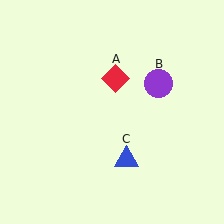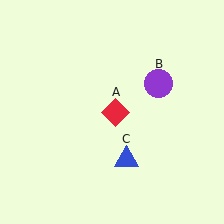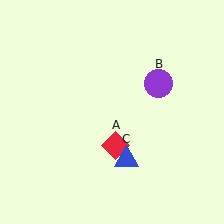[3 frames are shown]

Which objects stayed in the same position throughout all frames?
Purple circle (object B) and blue triangle (object C) remained stationary.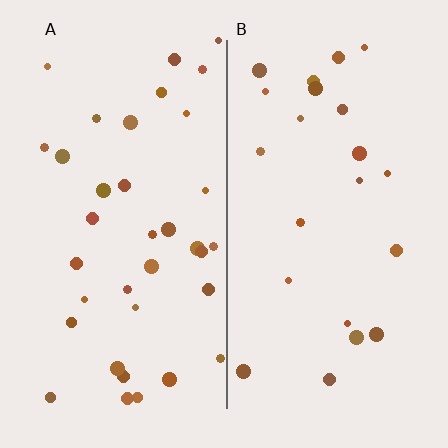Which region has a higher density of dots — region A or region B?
A (the left).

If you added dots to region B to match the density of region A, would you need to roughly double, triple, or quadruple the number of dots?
Approximately double.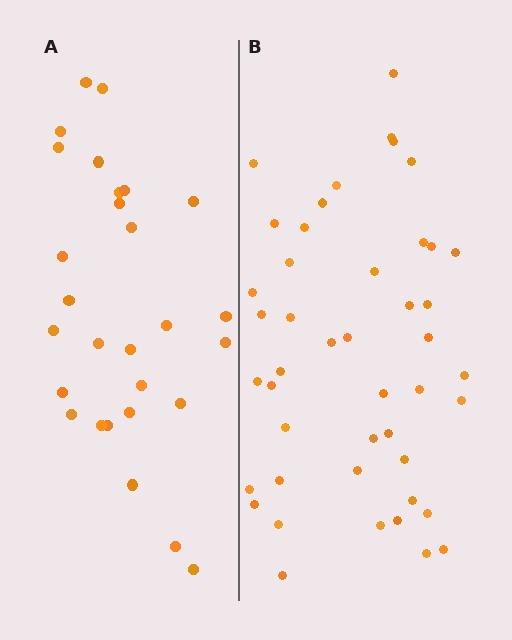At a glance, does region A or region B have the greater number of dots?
Region B (the right region) has more dots.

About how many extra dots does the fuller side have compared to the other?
Region B has approximately 15 more dots than region A.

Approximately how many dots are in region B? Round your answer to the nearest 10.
About 40 dots. (The exact count is 45, which rounds to 40.)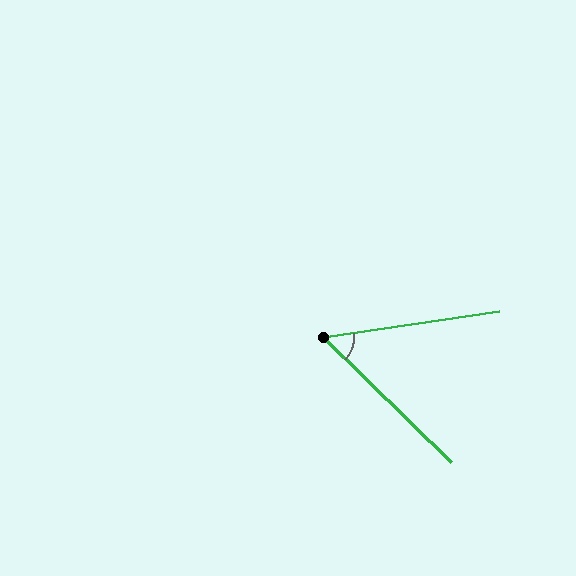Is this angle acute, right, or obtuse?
It is acute.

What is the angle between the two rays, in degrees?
Approximately 53 degrees.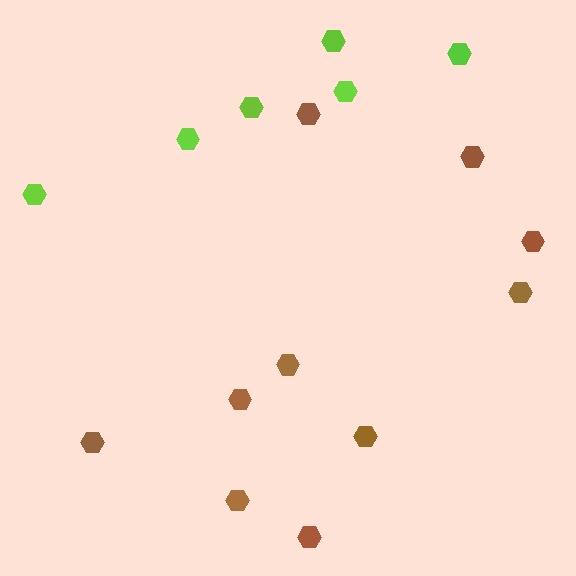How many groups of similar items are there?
There are 2 groups: one group of brown hexagons (10) and one group of lime hexagons (6).